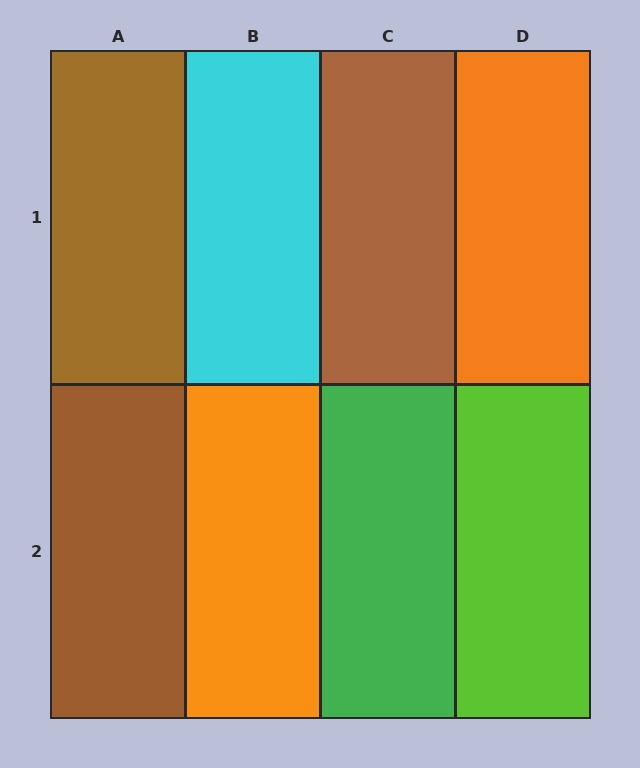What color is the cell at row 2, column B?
Orange.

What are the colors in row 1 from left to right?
Brown, cyan, brown, orange.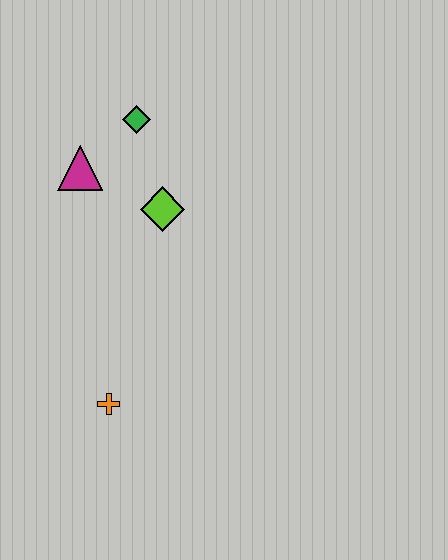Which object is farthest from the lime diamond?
The orange cross is farthest from the lime diamond.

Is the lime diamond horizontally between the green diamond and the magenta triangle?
No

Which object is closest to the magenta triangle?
The green diamond is closest to the magenta triangle.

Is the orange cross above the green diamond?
No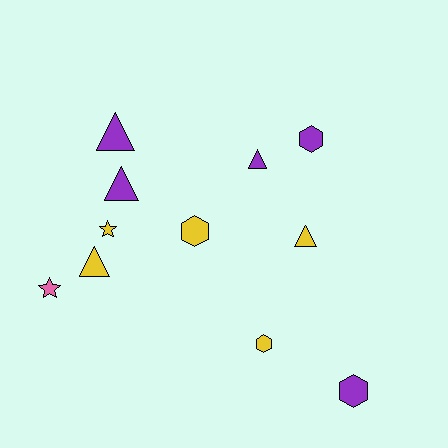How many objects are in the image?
There are 11 objects.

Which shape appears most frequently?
Triangle, with 5 objects.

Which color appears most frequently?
Yellow, with 5 objects.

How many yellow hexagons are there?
There are 2 yellow hexagons.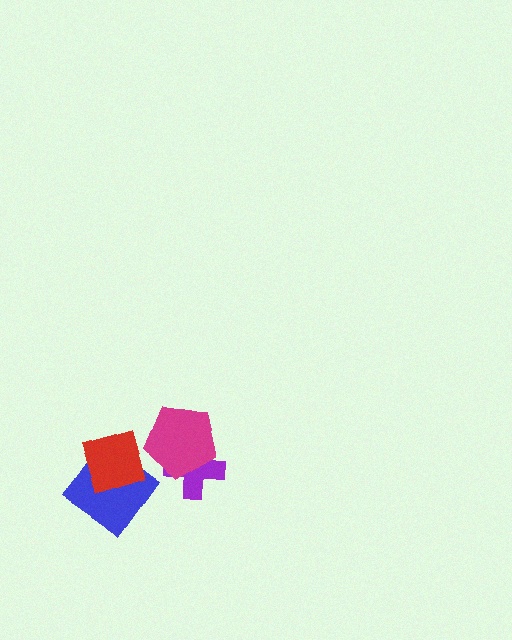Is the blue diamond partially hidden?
Yes, it is partially covered by another shape.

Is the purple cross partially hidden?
Yes, it is partially covered by another shape.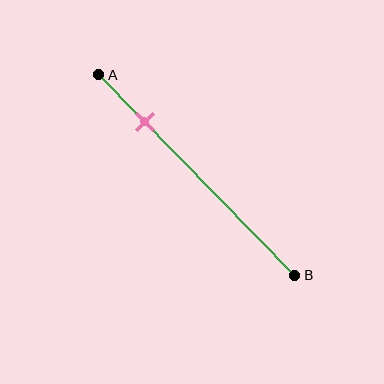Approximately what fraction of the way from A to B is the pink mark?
The pink mark is approximately 25% of the way from A to B.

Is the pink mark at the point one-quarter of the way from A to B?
Yes, the mark is approximately at the one-quarter point.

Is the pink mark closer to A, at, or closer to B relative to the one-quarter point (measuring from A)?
The pink mark is approximately at the one-quarter point of segment AB.